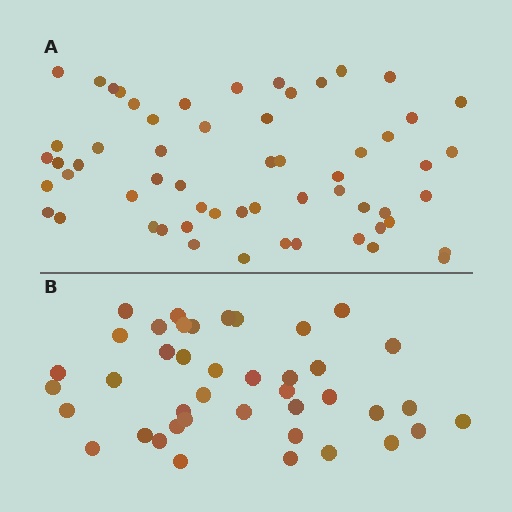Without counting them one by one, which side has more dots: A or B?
Region A (the top region) has more dots.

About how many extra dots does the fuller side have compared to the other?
Region A has approximately 20 more dots than region B.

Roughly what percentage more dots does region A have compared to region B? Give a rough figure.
About 45% more.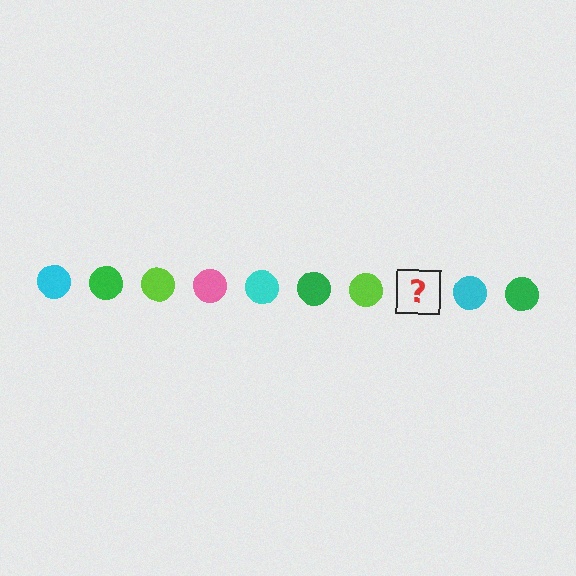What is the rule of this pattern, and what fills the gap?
The rule is that the pattern cycles through cyan, green, lime, pink circles. The gap should be filled with a pink circle.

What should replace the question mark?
The question mark should be replaced with a pink circle.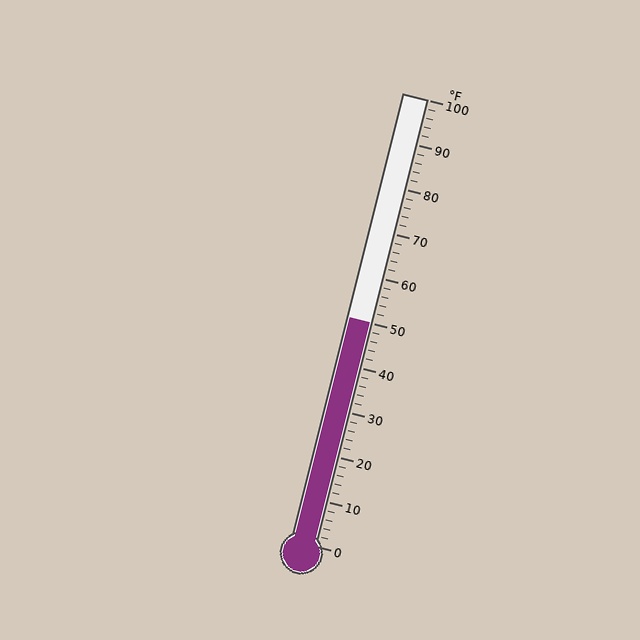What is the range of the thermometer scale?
The thermometer scale ranges from 0°F to 100°F.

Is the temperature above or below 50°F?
The temperature is at 50°F.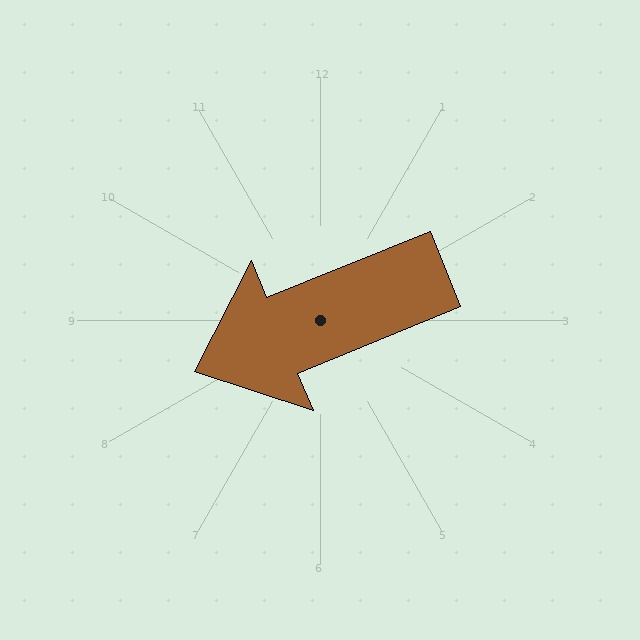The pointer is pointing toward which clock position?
Roughly 8 o'clock.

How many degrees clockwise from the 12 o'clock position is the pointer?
Approximately 248 degrees.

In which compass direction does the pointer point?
West.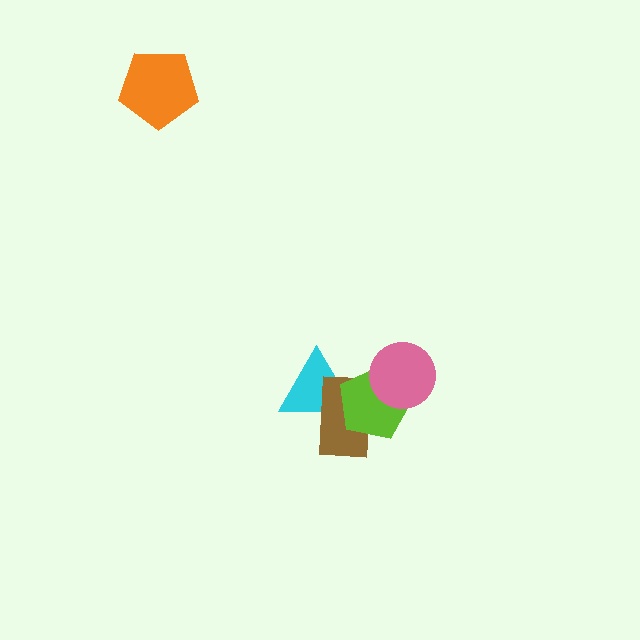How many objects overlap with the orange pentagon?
0 objects overlap with the orange pentagon.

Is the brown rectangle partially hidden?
Yes, it is partially covered by another shape.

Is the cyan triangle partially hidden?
Yes, it is partially covered by another shape.